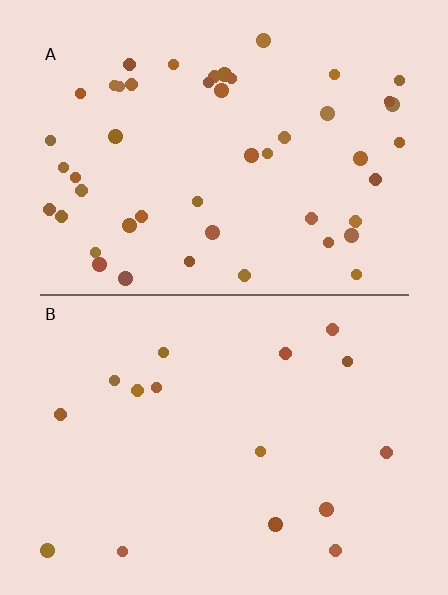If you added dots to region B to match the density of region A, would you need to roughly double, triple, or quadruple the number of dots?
Approximately triple.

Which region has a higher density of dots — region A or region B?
A (the top).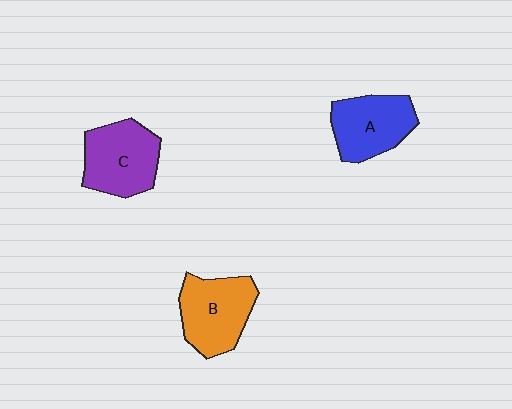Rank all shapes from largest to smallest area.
From largest to smallest: B (orange), C (purple), A (blue).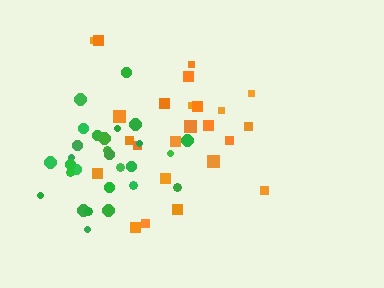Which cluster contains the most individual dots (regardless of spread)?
Green (28).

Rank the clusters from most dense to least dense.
green, orange.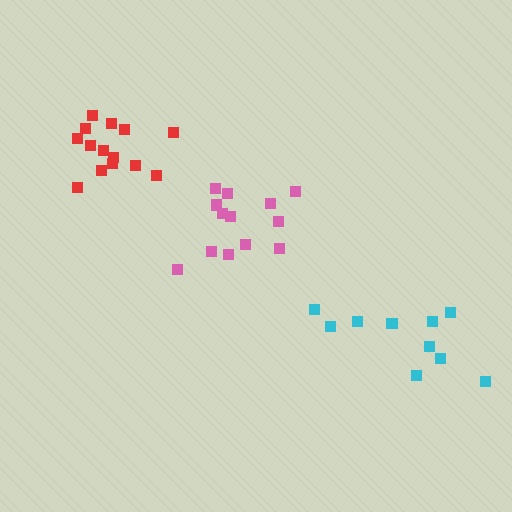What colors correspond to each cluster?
The clusters are colored: cyan, pink, red.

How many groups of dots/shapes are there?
There are 3 groups.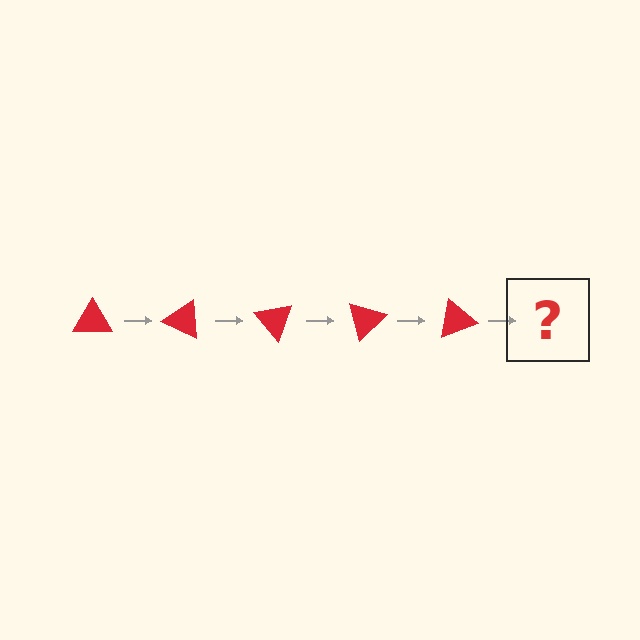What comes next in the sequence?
The next element should be a red triangle rotated 125 degrees.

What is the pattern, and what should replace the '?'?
The pattern is that the triangle rotates 25 degrees each step. The '?' should be a red triangle rotated 125 degrees.